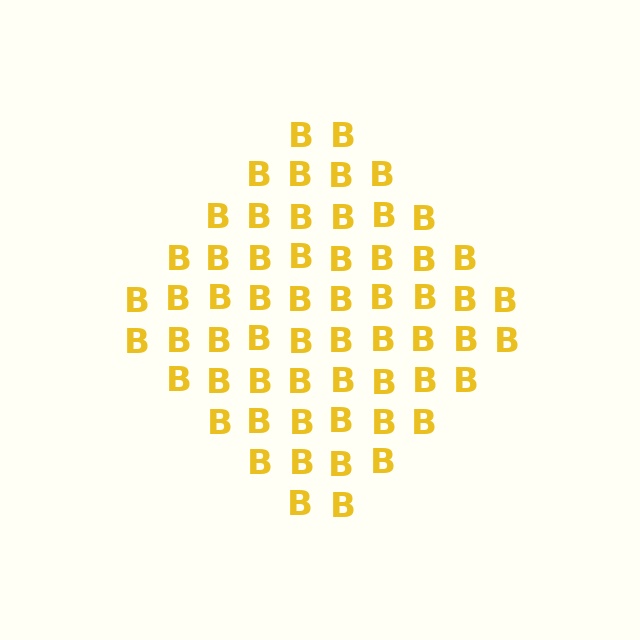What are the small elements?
The small elements are letter B's.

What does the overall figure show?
The overall figure shows a diamond.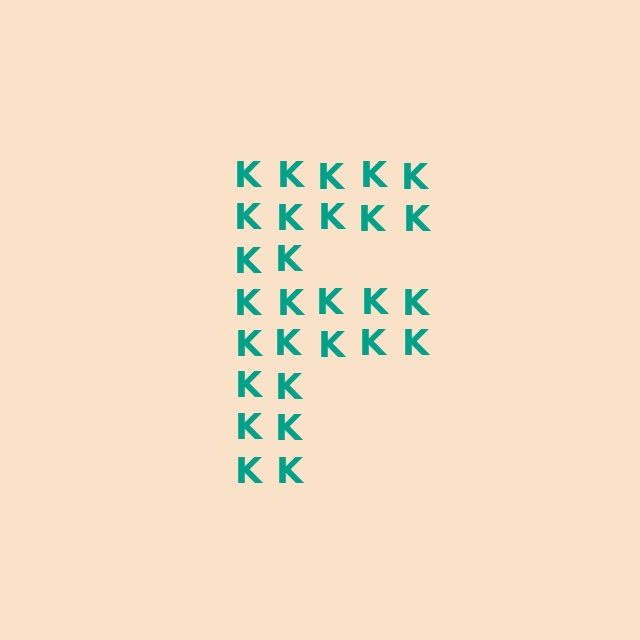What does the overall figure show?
The overall figure shows the letter F.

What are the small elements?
The small elements are letter K's.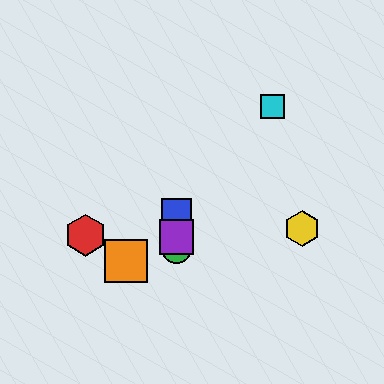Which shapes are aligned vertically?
The blue square, the green circle, the purple square are aligned vertically.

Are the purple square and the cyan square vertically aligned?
No, the purple square is at x≈176 and the cyan square is at x≈273.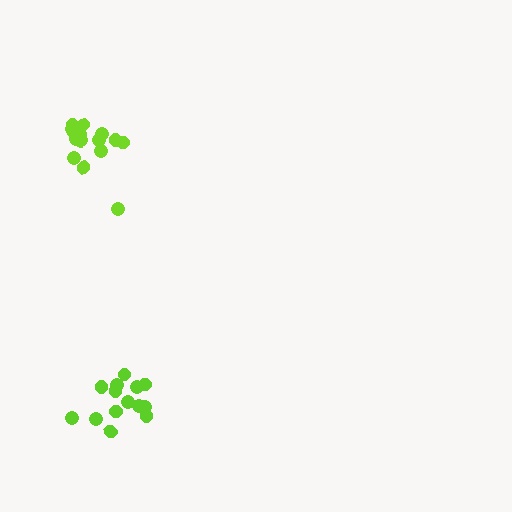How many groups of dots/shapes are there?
There are 2 groups.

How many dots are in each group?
Group 1: 15 dots, Group 2: 14 dots (29 total).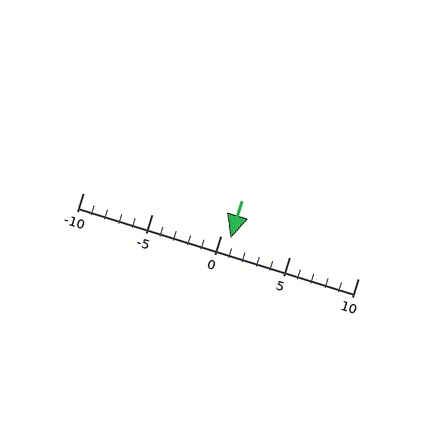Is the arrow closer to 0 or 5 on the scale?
The arrow is closer to 0.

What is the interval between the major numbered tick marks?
The major tick marks are spaced 5 units apart.